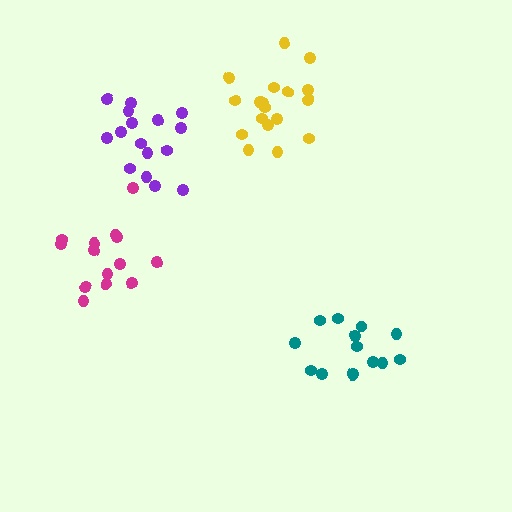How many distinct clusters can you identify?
There are 4 distinct clusters.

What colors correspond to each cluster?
The clusters are colored: yellow, magenta, purple, teal.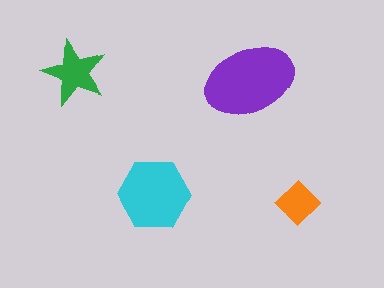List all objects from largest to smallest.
The purple ellipse, the cyan hexagon, the green star, the orange diamond.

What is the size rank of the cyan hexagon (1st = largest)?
2nd.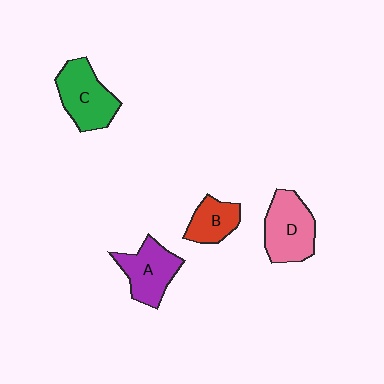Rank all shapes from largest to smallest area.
From largest to smallest: D (pink), C (green), A (purple), B (red).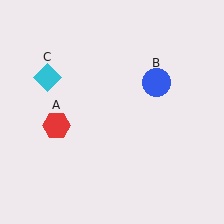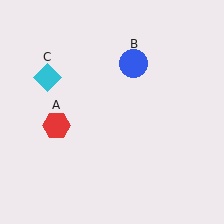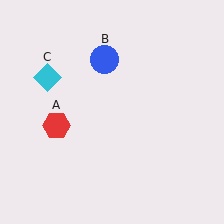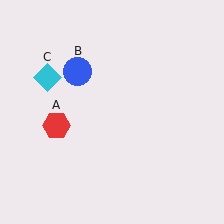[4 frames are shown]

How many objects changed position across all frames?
1 object changed position: blue circle (object B).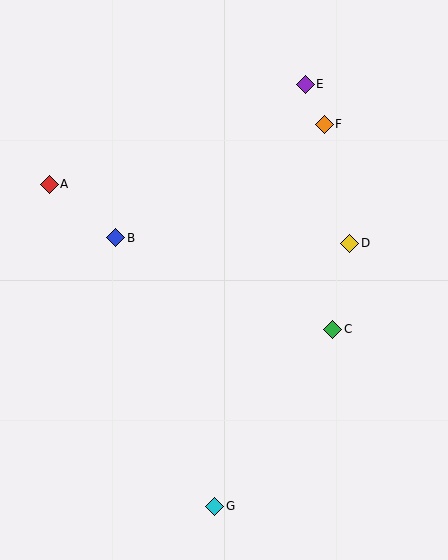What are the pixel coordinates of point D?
Point D is at (350, 243).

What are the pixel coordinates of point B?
Point B is at (116, 238).